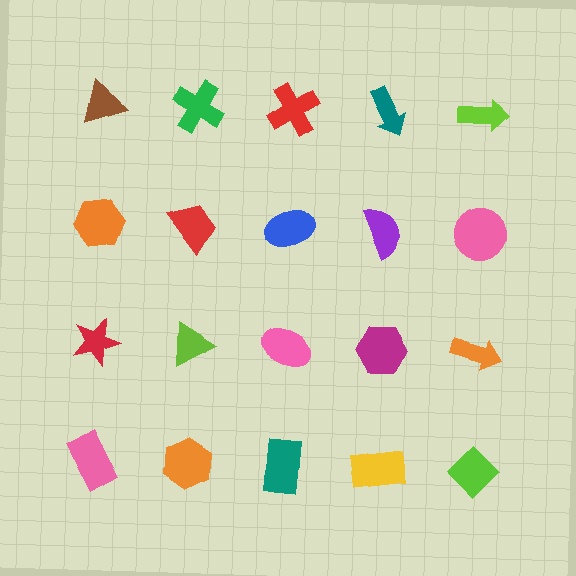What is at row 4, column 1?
A pink rectangle.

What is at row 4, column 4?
A yellow rectangle.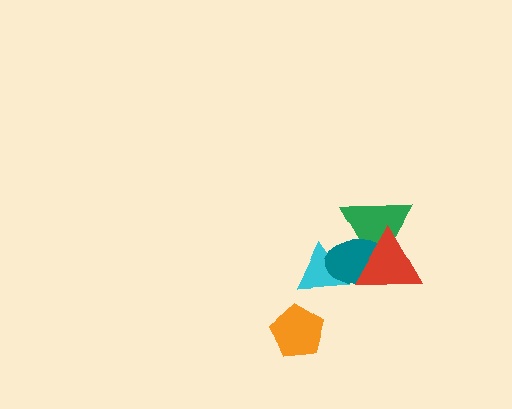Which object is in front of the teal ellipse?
The red triangle is in front of the teal ellipse.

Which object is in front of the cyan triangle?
The teal ellipse is in front of the cyan triangle.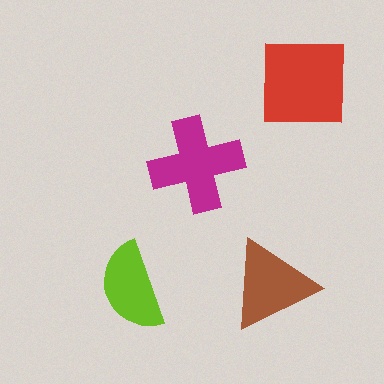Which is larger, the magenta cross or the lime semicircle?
The magenta cross.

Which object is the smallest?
The lime semicircle.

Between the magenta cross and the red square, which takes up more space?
The red square.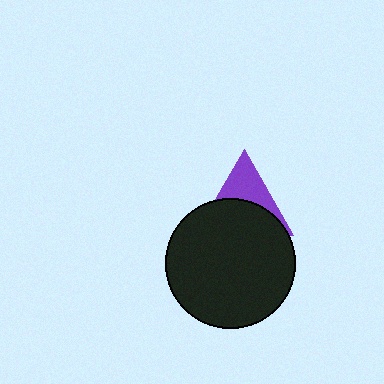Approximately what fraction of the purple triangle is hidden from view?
Roughly 59% of the purple triangle is hidden behind the black circle.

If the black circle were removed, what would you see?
You would see the complete purple triangle.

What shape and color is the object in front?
The object in front is a black circle.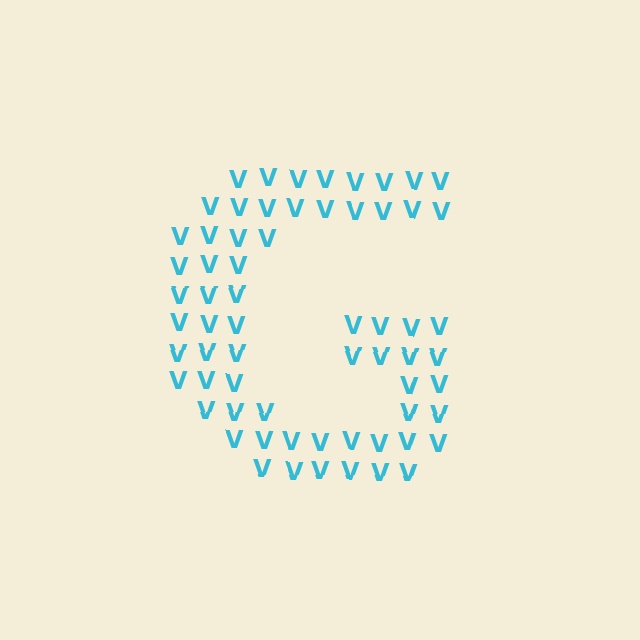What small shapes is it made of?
It is made of small letter V's.